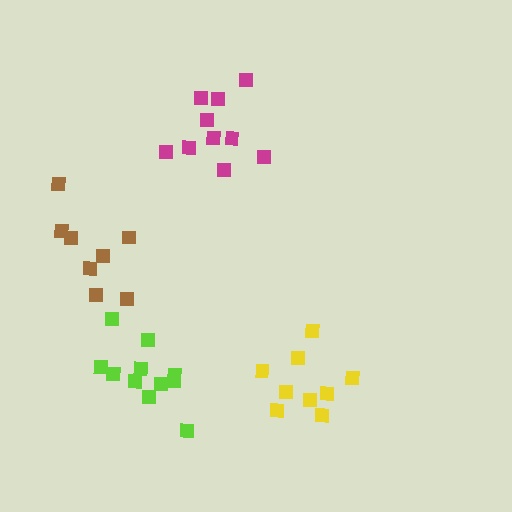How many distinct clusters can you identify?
There are 4 distinct clusters.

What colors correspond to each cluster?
The clusters are colored: magenta, brown, lime, yellow.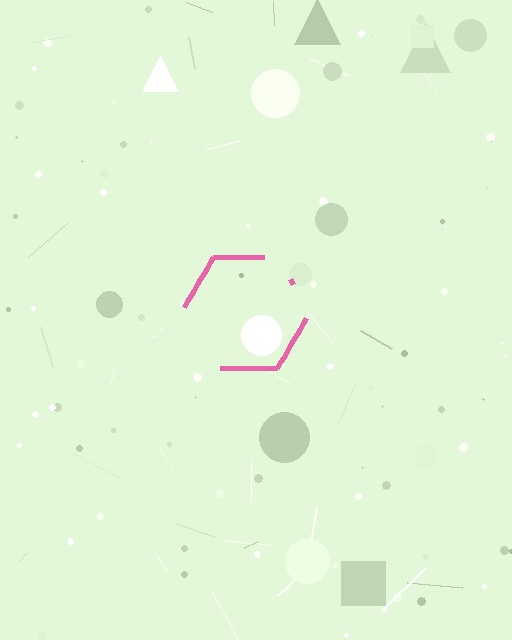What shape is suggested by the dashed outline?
The dashed outline suggests a hexagon.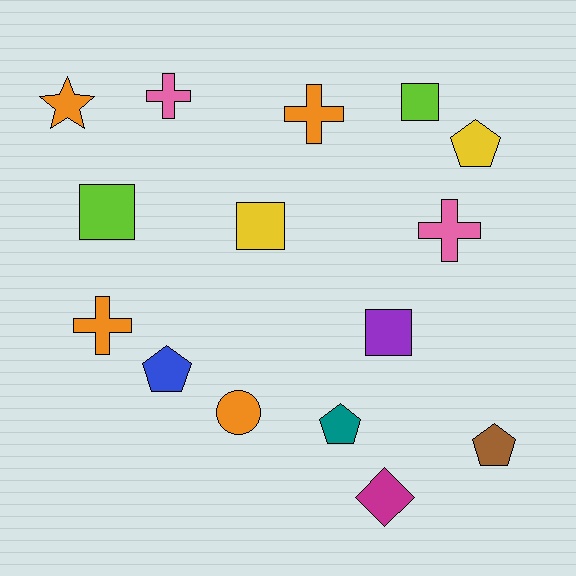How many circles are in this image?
There is 1 circle.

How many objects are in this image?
There are 15 objects.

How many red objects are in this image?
There are no red objects.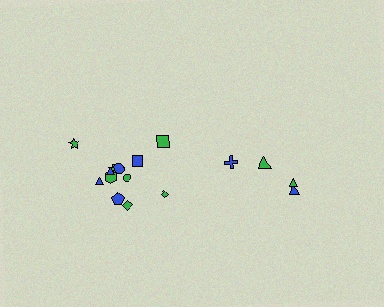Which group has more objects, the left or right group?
The left group.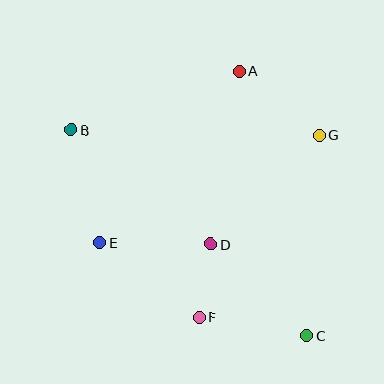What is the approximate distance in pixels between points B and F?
The distance between B and F is approximately 228 pixels.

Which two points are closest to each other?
Points D and F are closest to each other.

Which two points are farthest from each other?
Points B and C are farthest from each other.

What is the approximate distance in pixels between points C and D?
The distance between C and D is approximately 133 pixels.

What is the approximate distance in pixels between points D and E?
The distance between D and E is approximately 111 pixels.